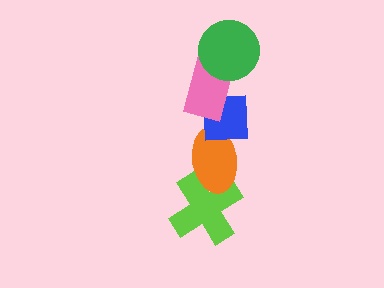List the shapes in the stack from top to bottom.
From top to bottom: the green circle, the pink rectangle, the blue square, the orange ellipse, the lime cross.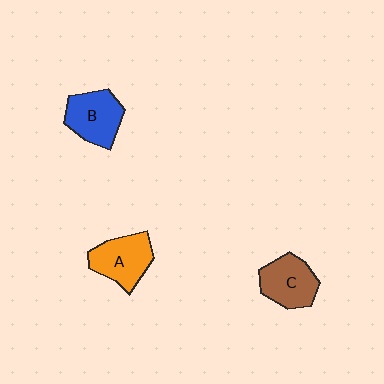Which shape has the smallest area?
Shape C (brown).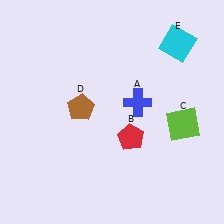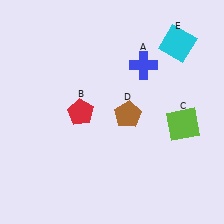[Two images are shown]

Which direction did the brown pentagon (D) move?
The brown pentagon (D) moved right.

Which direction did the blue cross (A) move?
The blue cross (A) moved up.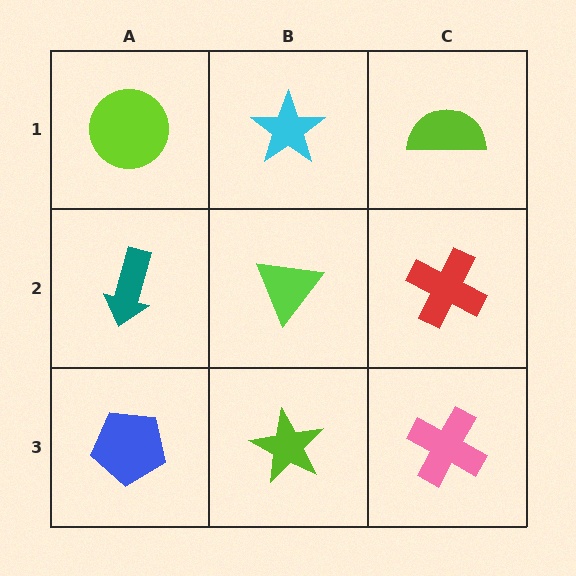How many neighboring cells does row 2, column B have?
4.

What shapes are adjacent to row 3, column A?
A teal arrow (row 2, column A), a lime star (row 3, column B).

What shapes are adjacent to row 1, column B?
A lime triangle (row 2, column B), a lime circle (row 1, column A), a lime semicircle (row 1, column C).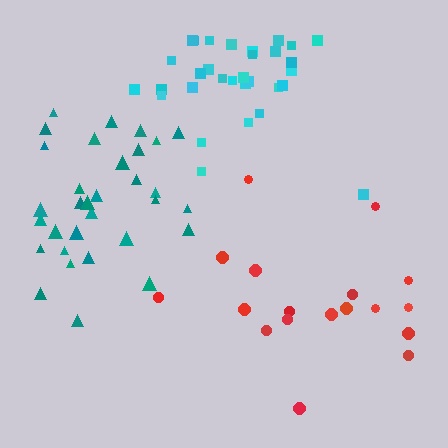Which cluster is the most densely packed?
Cyan.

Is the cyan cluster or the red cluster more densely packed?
Cyan.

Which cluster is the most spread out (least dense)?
Red.